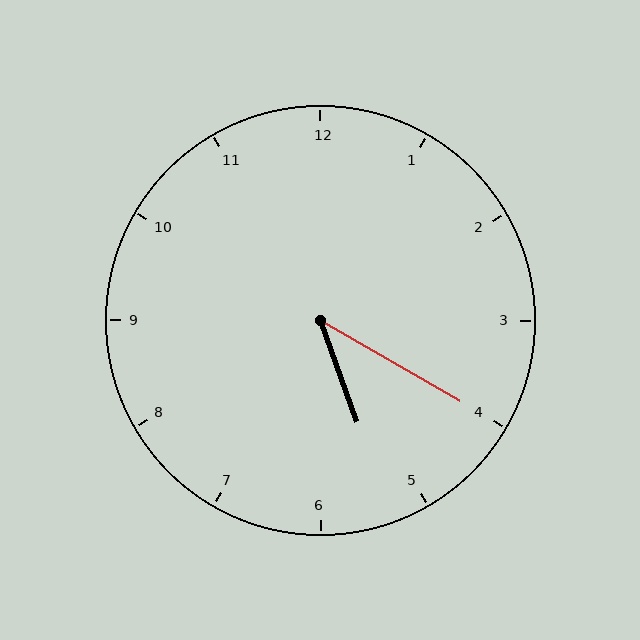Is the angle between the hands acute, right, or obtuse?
It is acute.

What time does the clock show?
5:20.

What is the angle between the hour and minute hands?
Approximately 40 degrees.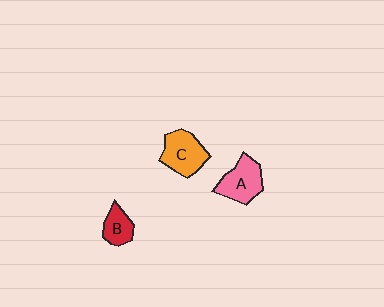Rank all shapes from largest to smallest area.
From largest to smallest: C (orange), A (pink), B (red).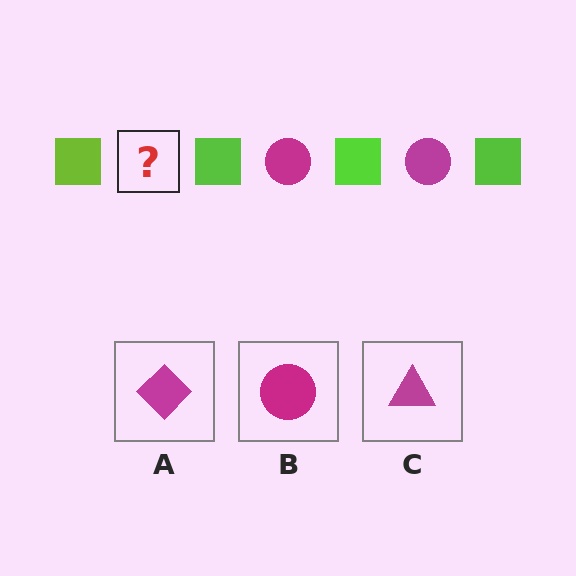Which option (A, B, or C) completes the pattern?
B.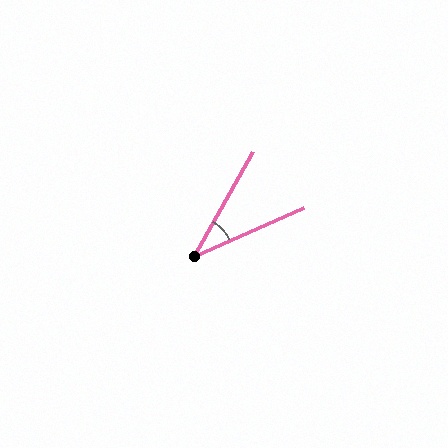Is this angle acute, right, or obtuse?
It is acute.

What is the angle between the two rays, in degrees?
Approximately 37 degrees.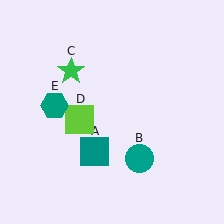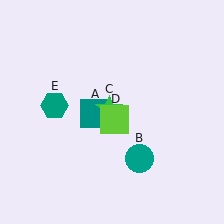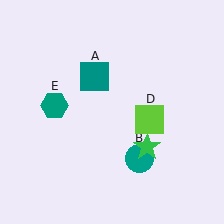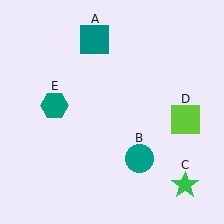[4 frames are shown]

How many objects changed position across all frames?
3 objects changed position: teal square (object A), green star (object C), lime square (object D).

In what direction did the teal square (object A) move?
The teal square (object A) moved up.